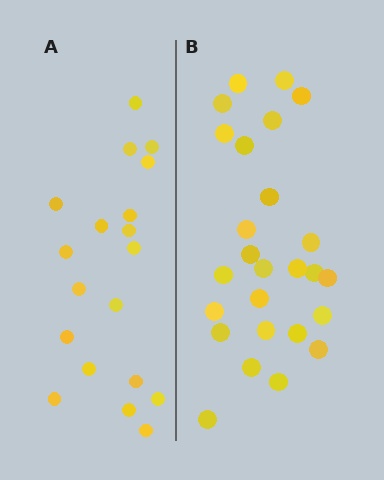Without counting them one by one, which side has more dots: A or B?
Region B (the right region) has more dots.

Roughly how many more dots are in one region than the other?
Region B has roughly 8 or so more dots than region A.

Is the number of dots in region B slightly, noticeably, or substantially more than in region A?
Region B has noticeably more, but not dramatically so. The ratio is roughly 1.4 to 1.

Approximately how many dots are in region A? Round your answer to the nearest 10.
About 20 dots. (The exact count is 19, which rounds to 20.)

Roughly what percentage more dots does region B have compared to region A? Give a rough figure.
About 35% more.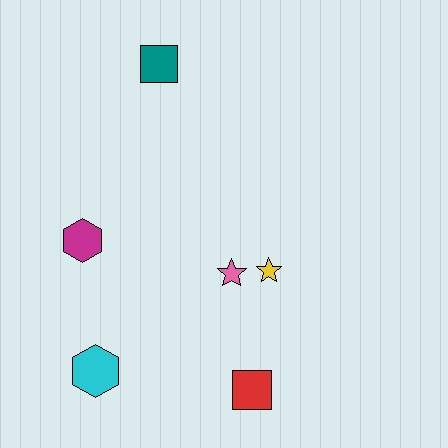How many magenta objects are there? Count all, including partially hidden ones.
There is 1 magenta object.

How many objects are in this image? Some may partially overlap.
There are 6 objects.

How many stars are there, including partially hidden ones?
There are 2 stars.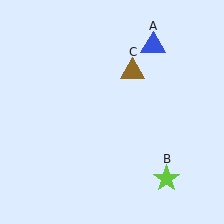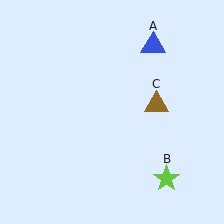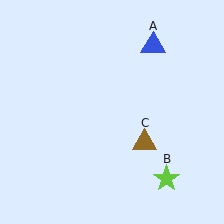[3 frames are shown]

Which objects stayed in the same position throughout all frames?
Blue triangle (object A) and lime star (object B) remained stationary.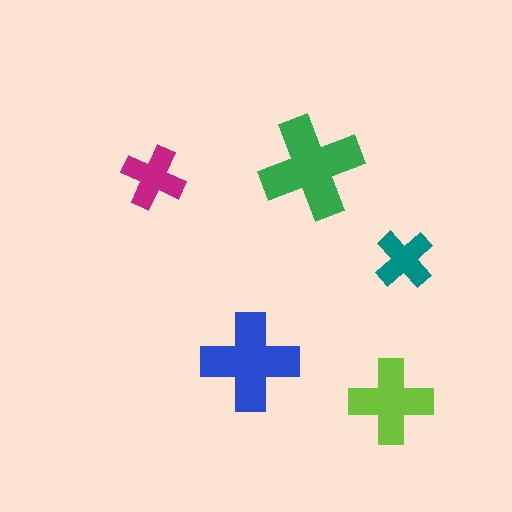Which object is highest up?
The green cross is topmost.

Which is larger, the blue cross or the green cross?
The green one.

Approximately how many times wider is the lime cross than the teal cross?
About 1.5 times wider.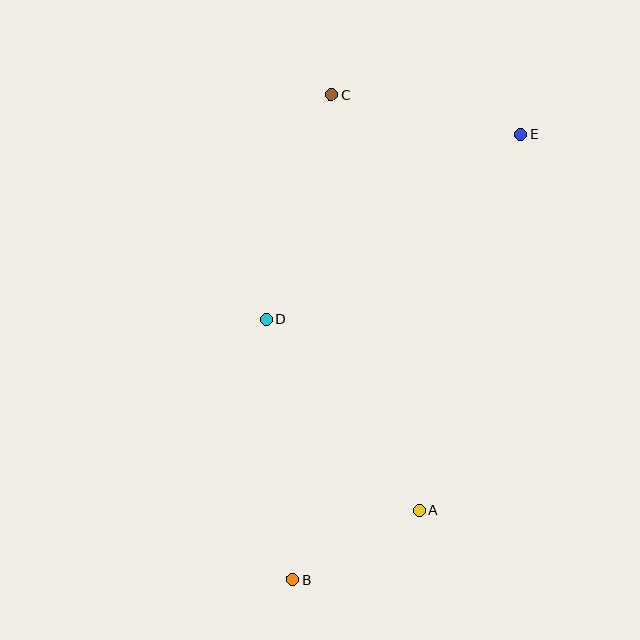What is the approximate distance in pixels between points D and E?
The distance between D and E is approximately 314 pixels.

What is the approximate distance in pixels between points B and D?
The distance between B and D is approximately 262 pixels.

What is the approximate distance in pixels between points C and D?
The distance between C and D is approximately 234 pixels.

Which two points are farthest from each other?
Points B and E are farthest from each other.